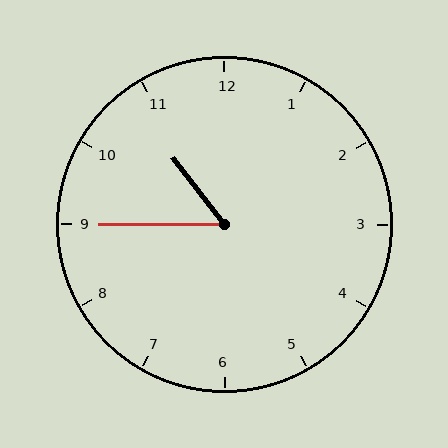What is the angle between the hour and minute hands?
Approximately 52 degrees.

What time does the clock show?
10:45.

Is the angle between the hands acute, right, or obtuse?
It is acute.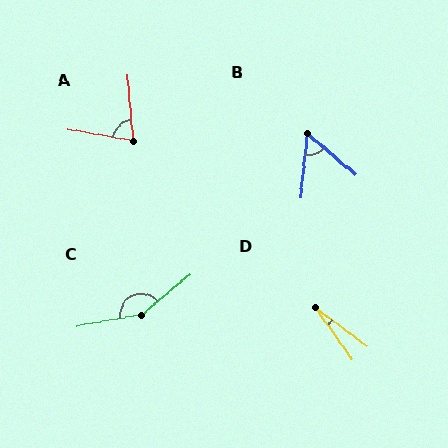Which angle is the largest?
C, at approximately 150 degrees.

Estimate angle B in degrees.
Approximately 56 degrees.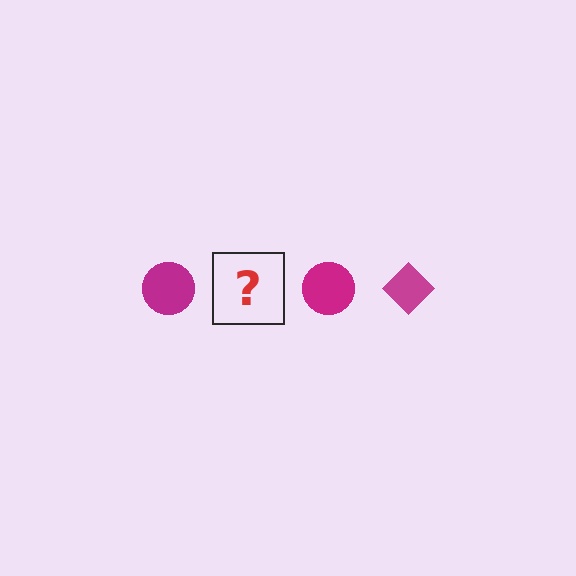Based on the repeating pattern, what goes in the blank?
The blank should be a magenta diamond.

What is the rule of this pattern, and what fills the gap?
The rule is that the pattern cycles through circle, diamond shapes in magenta. The gap should be filled with a magenta diamond.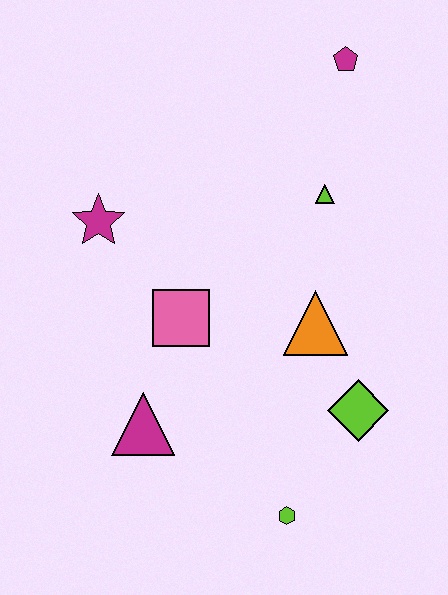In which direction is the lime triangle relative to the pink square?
The lime triangle is to the right of the pink square.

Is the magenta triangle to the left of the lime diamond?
Yes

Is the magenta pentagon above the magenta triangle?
Yes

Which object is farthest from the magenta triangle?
The magenta pentagon is farthest from the magenta triangle.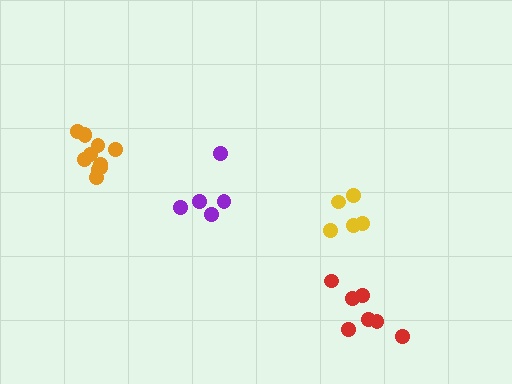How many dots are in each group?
Group 1: 5 dots, Group 2: 11 dots, Group 3: 5 dots, Group 4: 7 dots (28 total).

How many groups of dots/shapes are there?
There are 4 groups.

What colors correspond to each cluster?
The clusters are colored: yellow, orange, purple, red.